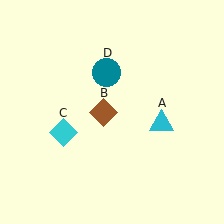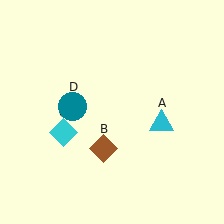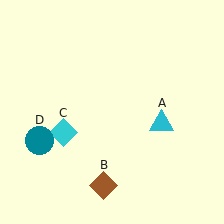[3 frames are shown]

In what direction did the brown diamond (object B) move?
The brown diamond (object B) moved down.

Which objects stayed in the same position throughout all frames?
Cyan triangle (object A) and cyan diamond (object C) remained stationary.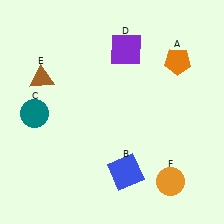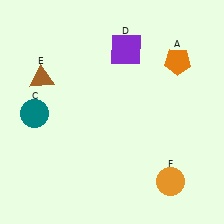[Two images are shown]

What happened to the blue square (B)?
The blue square (B) was removed in Image 2. It was in the bottom-right area of Image 1.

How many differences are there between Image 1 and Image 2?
There is 1 difference between the two images.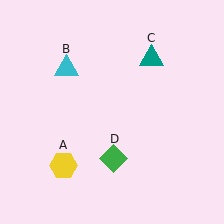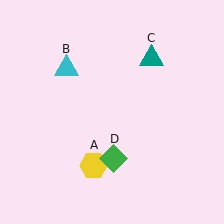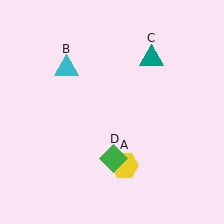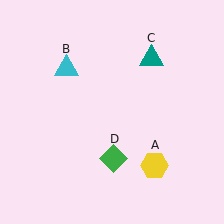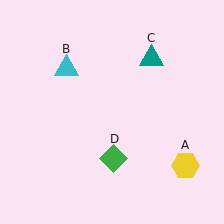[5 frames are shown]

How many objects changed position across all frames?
1 object changed position: yellow hexagon (object A).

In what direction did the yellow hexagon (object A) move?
The yellow hexagon (object A) moved right.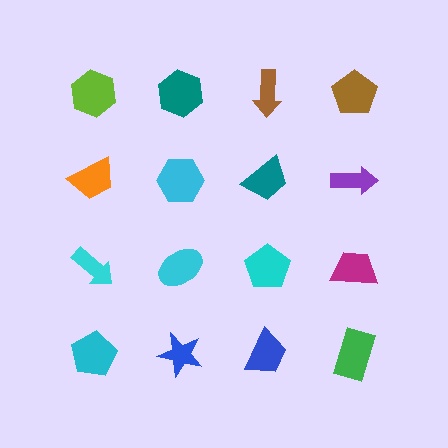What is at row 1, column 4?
A brown pentagon.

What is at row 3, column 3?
A cyan pentagon.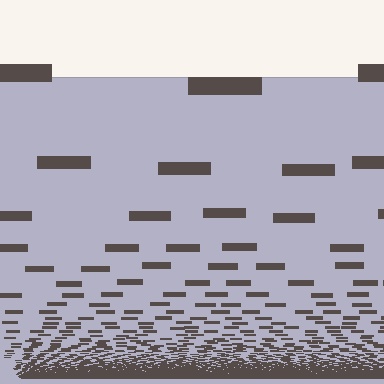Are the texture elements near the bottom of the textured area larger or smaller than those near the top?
Smaller. The gradient is inverted — elements near the bottom are smaller and denser.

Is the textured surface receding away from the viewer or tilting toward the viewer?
The surface appears to tilt toward the viewer. Texture elements get larger and sparser toward the top.